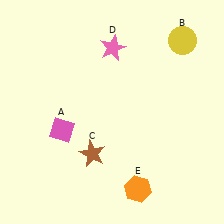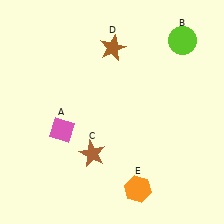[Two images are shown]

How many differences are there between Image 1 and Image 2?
There are 2 differences between the two images.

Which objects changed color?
B changed from yellow to lime. D changed from pink to brown.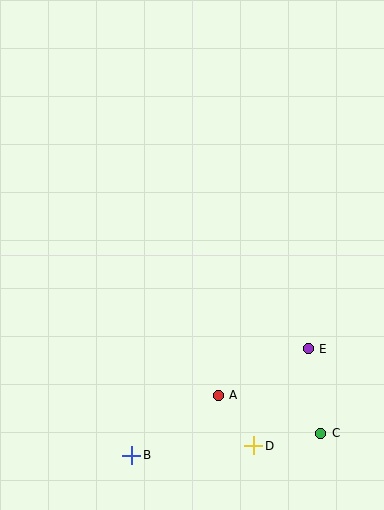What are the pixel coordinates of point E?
Point E is at (308, 349).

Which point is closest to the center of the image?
Point A at (218, 395) is closest to the center.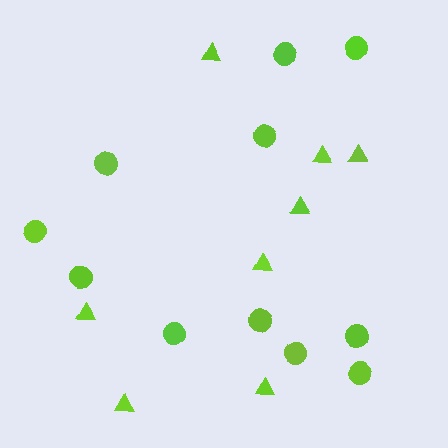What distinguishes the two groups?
There are 2 groups: one group of triangles (8) and one group of circles (11).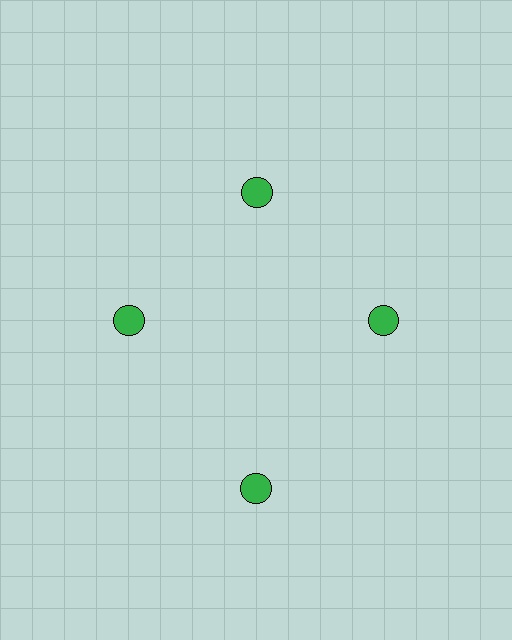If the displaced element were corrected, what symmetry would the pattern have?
It would have 4-fold rotational symmetry — the pattern would map onto itself every 90 degrees.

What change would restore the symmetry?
The symmetry would be restored by moving it inward, back onto the ring so that all 4 circles sit at equal angles and equal distance from the center.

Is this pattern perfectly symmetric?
No. The 4 green circles are arranged in a ring, but one element near the 6 o'clock position is pushed outward from the center, breaking the 4-fold rotational symmetry.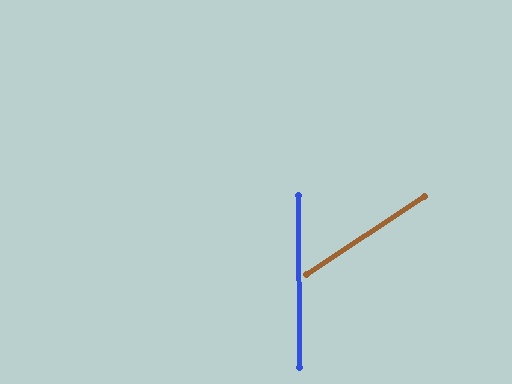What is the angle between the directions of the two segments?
Approximately 57 degrees.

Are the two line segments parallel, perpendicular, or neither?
Neither parallel nor perpendicular — they differ by about 57°.